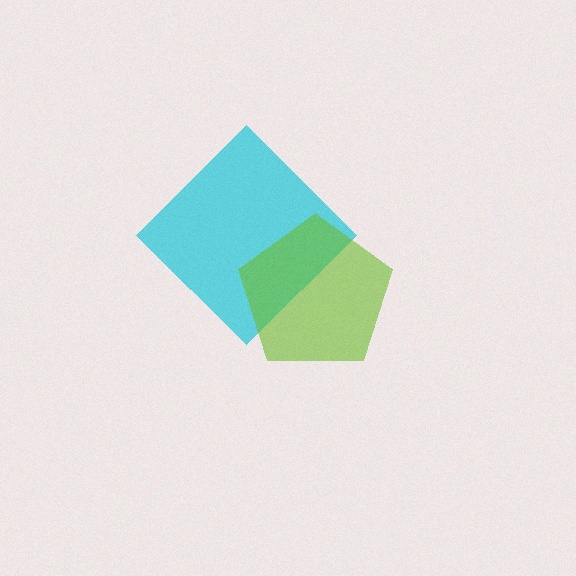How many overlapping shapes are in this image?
There are 2 overlapping shapes in the image.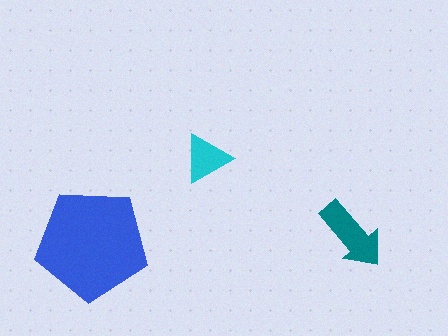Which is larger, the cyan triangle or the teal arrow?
The teal arrow.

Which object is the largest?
The blue pentagon.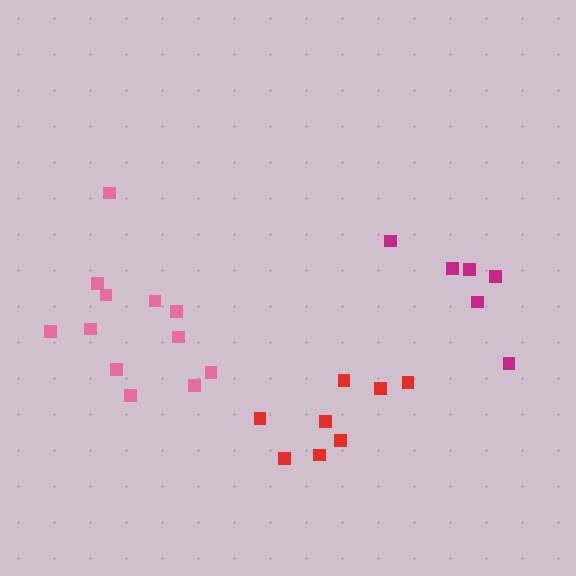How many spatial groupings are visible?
There are 3 spatial groupings.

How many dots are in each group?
Group 1: 8 dots, Group 2: 6 dots, Group 3: 12 dots (26 total).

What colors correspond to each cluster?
The clusters are colored: red, magenta, pink.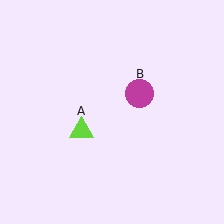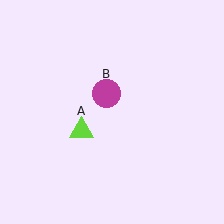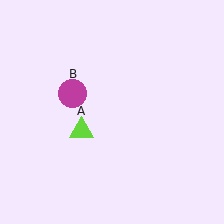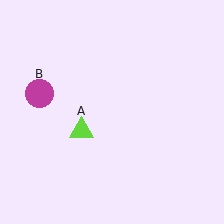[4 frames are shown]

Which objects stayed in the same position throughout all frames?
Lime triangle (object A) remained stationary.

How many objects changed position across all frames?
1 object changed position: magenta circle (object B).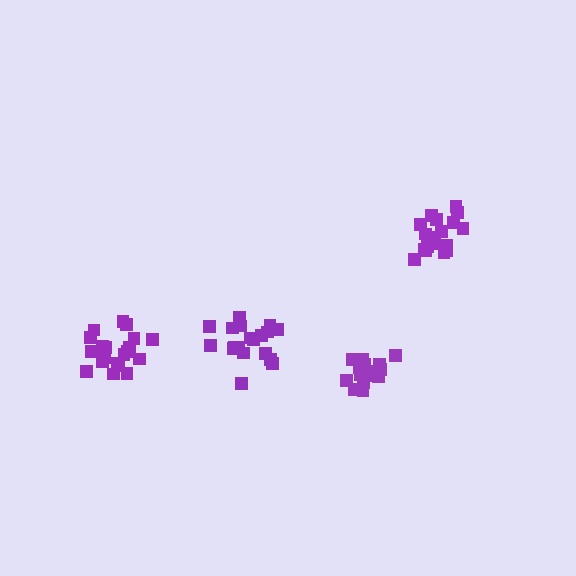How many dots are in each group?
Group 1: 19 dots, Group 2: 20 dots, Group 3: 16 dots, Group 4: 19 dots (74 total).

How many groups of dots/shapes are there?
There are 4 groups.